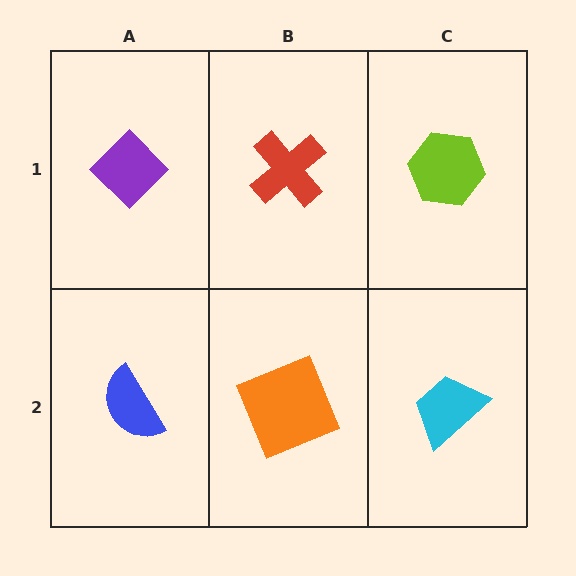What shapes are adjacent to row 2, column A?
A purple diamond (row 1, column A), an orange square (row 2, column B).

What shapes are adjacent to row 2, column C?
A lime hexagon (row 1, column C), an orange square (row 2, column B).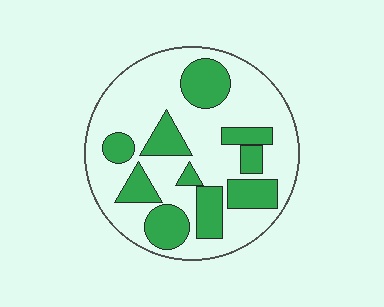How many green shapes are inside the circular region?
10.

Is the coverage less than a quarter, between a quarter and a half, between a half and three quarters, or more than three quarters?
Between a quarter and a half.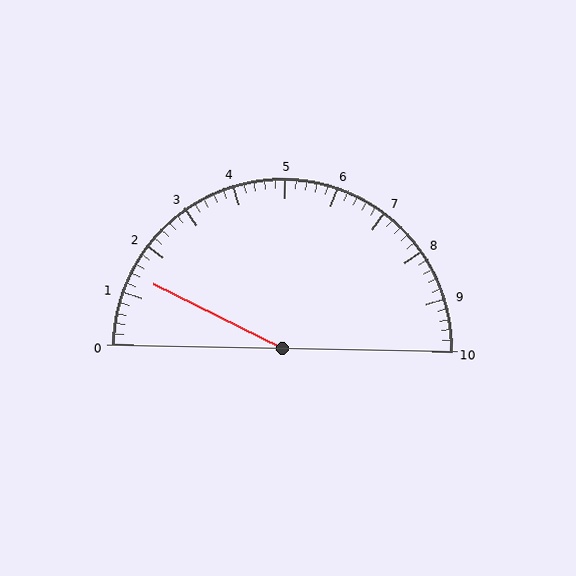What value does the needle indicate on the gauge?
The needle indicates approximately 1.4.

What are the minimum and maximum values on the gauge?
The gauge ranges from 0 to 10.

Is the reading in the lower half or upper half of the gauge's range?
The reading is in the lower half of the range (0 to 10).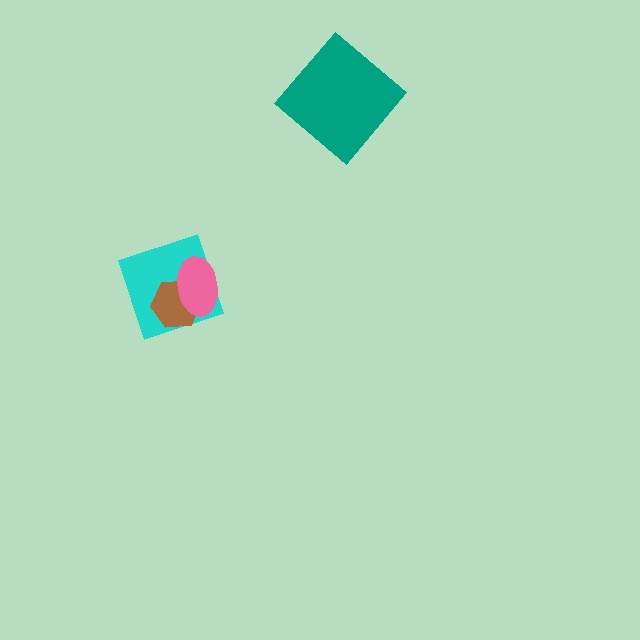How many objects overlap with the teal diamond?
0 objects overlap with the teal diamond.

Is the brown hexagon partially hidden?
Yes, it is partially covered by another shape.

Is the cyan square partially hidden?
Yes, it is partially covered by another shape.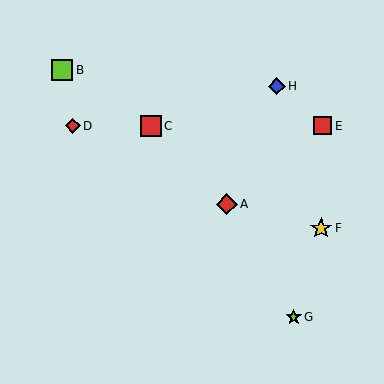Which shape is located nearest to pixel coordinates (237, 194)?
The red diamond (labeled A) at (227, 204) is nearest to that location.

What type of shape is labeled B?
Shape B is a lime square.